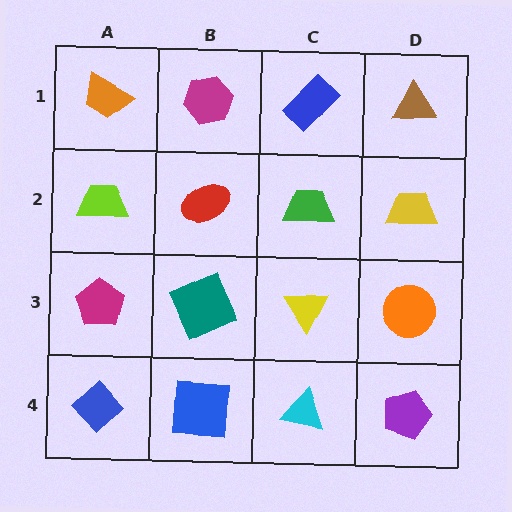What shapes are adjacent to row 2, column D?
A brown triangle (row 1, column D), an orange circle (row 3, column D), a green trapezoid (row 2, column C).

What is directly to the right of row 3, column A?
A teal square.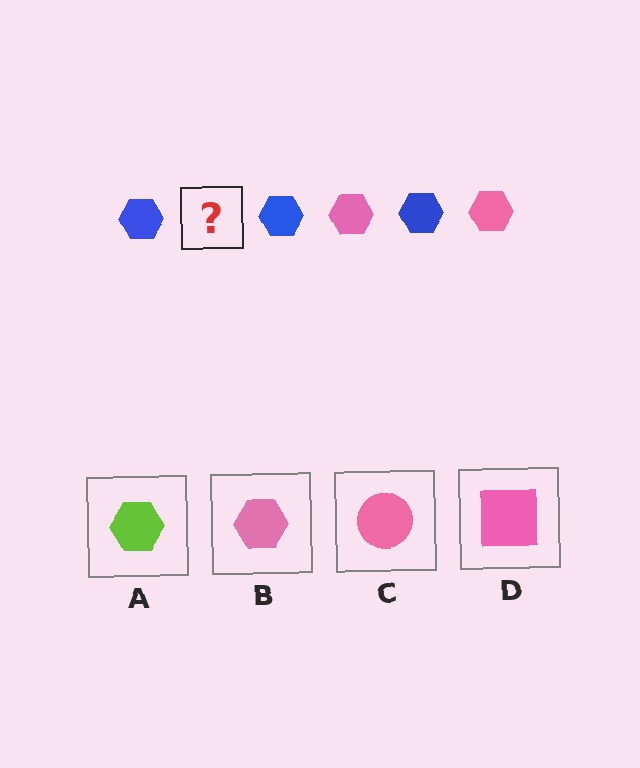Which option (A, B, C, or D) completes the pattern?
B.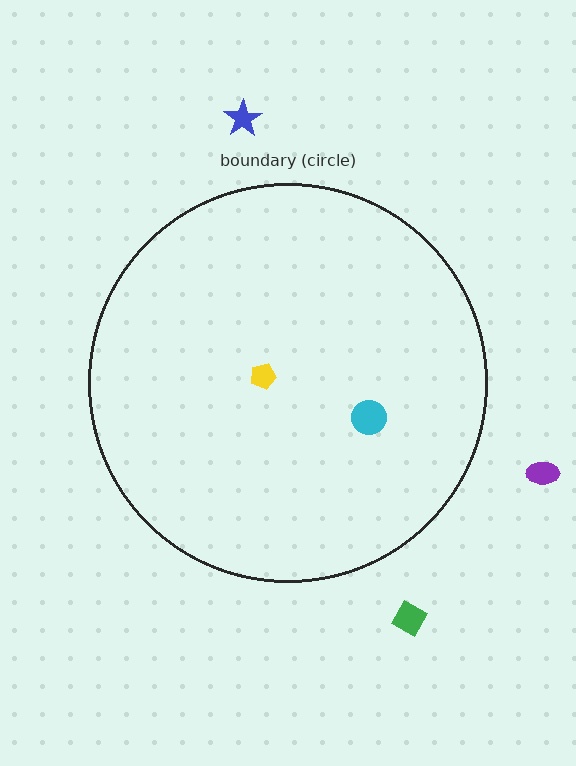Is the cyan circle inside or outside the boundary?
Inside.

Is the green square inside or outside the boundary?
Outside.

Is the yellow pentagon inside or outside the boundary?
Inside.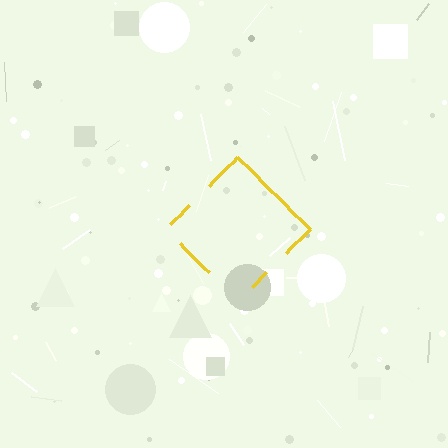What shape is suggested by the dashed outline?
The dashed outline suggests a diamond.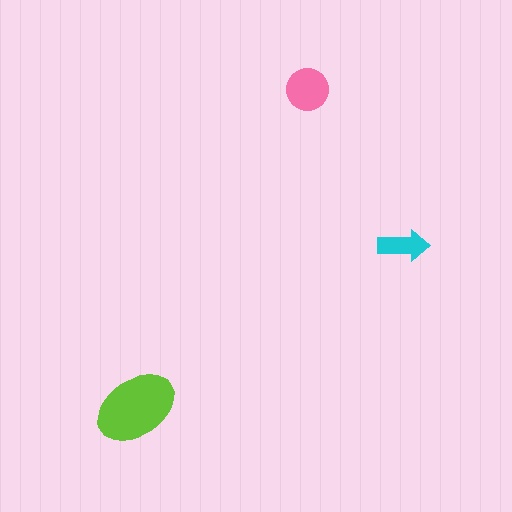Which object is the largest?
The lime ellipse.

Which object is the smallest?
The cyan arrow.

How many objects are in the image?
There are 3 objects in the image.